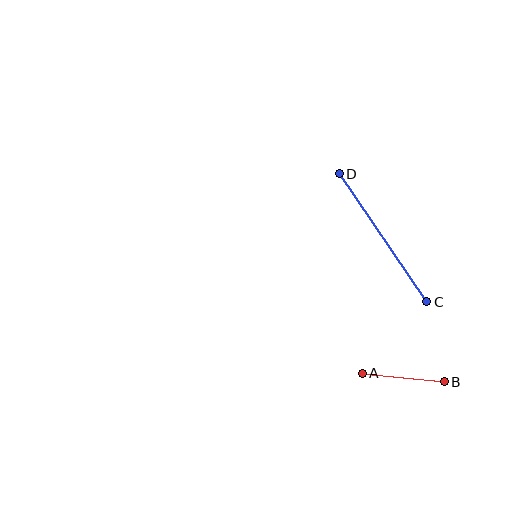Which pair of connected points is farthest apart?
Points C and D are farthest apart.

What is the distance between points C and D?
The distance is approximately 155 pixels.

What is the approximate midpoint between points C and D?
The midpoint is at approximately (383, 238) pixels.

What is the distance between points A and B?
The distance is approximately 82 pixels.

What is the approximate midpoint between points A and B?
The midpoint is at approximately (403, 377) pixels.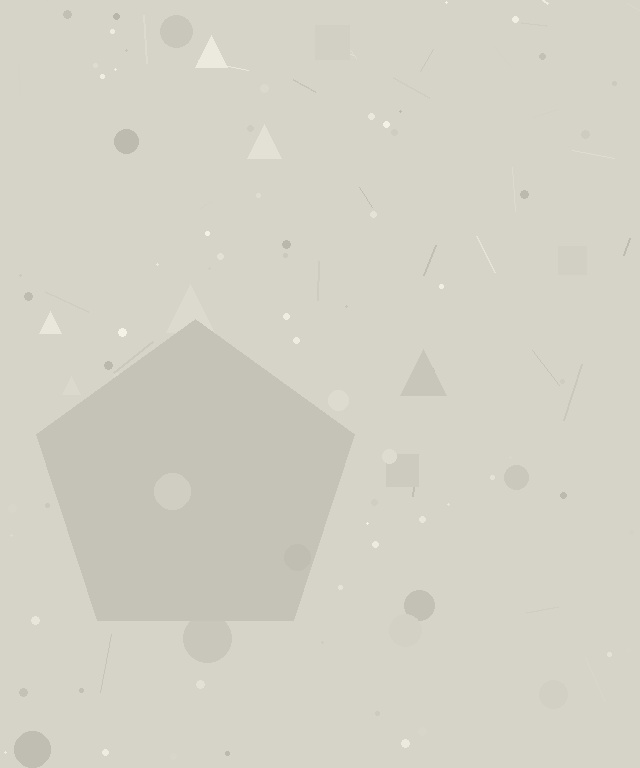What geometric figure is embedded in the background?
A pentagon is embedded in the background.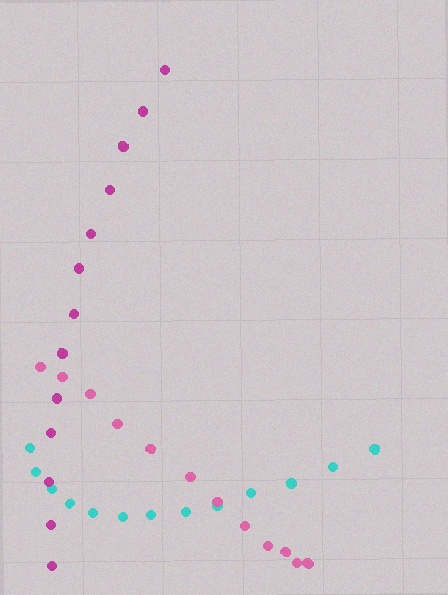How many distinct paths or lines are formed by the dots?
There are 3 distinct paths.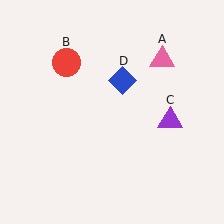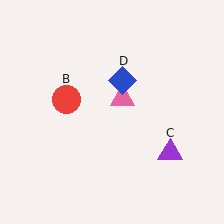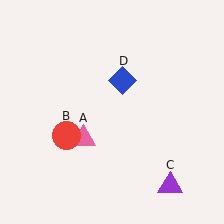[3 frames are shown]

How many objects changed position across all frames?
3 objects changed position: pink triangle (object A), red circle (object B), purple triangle (object C).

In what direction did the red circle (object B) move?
The red circle (object B) moved down.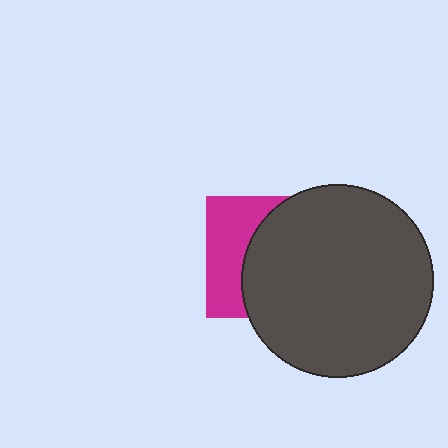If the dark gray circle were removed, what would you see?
You would see the complete magenta square.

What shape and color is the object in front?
The object in front is a dark gray circle.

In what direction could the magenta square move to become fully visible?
The magenta square could move left. That would shift it out from behind the dark gray circle entirely.